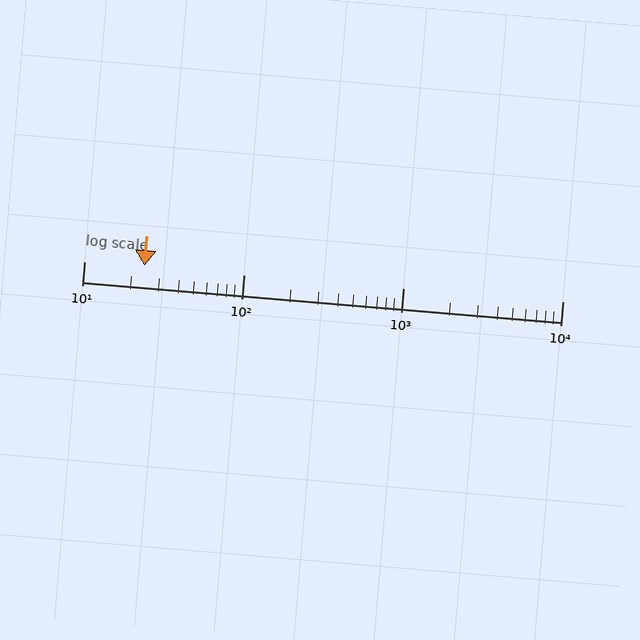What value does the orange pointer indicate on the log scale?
The pointer indicates approximately 24.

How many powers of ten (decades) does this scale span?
The scale spans 3 decades, from 10 to 10000.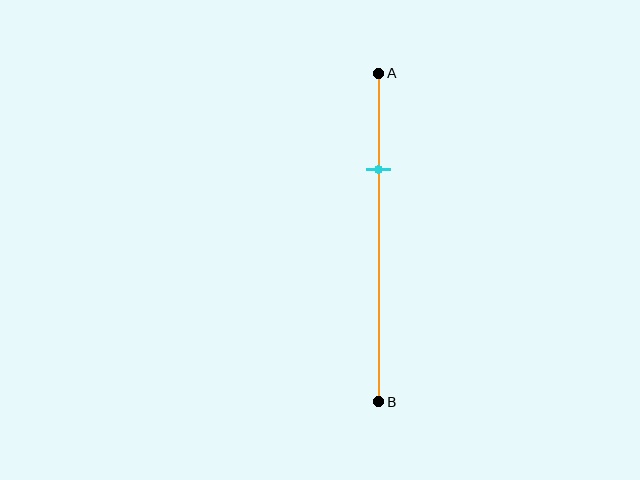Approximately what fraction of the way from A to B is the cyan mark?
The cyan mark is approximately 30% of the way from A to B.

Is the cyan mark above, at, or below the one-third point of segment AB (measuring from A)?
The cyan mark is above the one-third point of segment AB.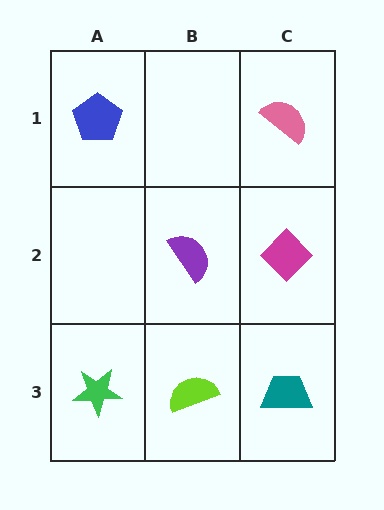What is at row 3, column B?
A lime semicircle.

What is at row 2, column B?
A purple semicircle.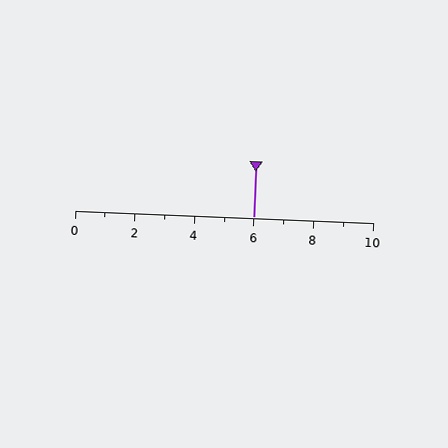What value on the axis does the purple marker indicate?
The marker indicates approximately 6.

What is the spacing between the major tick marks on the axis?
The major ticks are spaced 2 apart.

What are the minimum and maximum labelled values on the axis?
The axis runs from 0 to 10.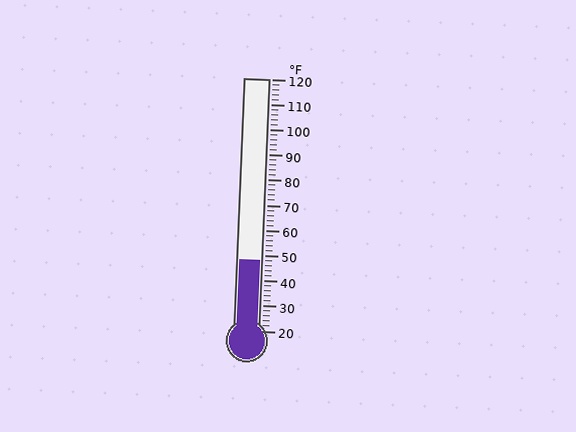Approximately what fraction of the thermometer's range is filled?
The thermometer is filled to approximately 30% of its range.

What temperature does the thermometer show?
The thermometer shows approximately 48°F.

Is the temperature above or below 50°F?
The temperature is below 50°F.